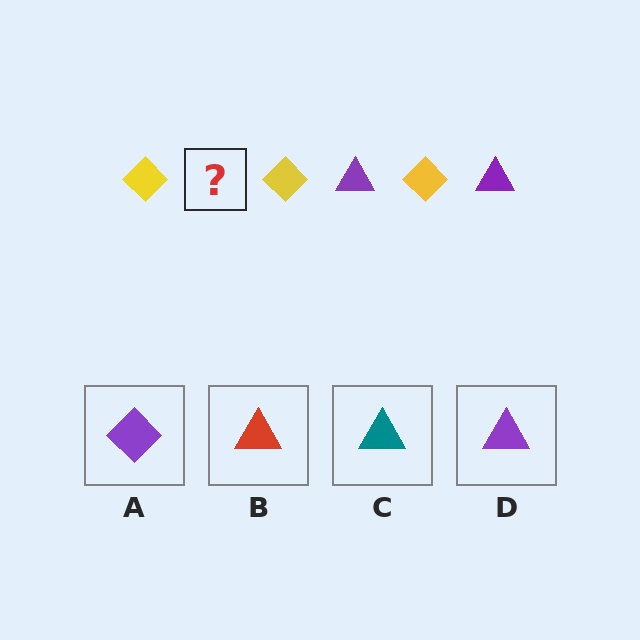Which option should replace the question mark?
Option D.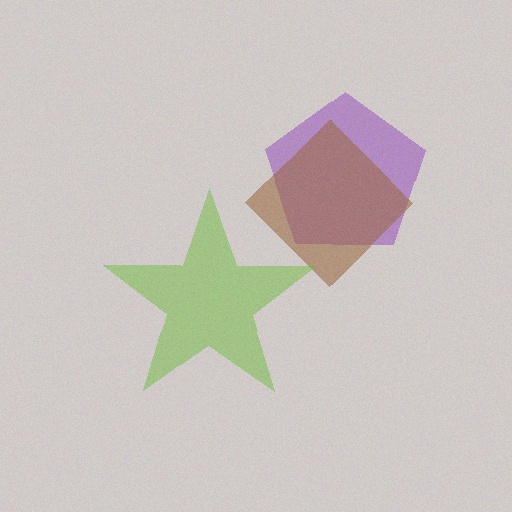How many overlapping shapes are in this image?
There are 3 overlapping shapes in the image.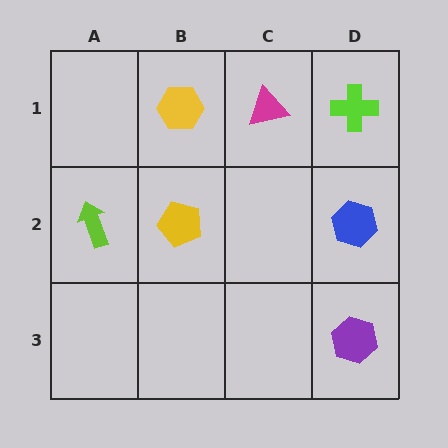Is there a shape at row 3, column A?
No, that cell is empty.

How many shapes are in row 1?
3 shapes.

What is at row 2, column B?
A yellow pentagon.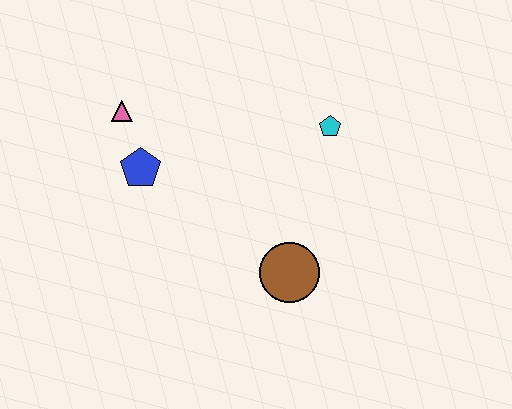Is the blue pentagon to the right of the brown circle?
No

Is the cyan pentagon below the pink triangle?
Yes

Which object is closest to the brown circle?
The cyan pentagon is closest to the brown circle.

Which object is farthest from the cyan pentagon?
The pink triangle is farthest from the cyan pentagon.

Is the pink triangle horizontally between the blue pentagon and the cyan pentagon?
No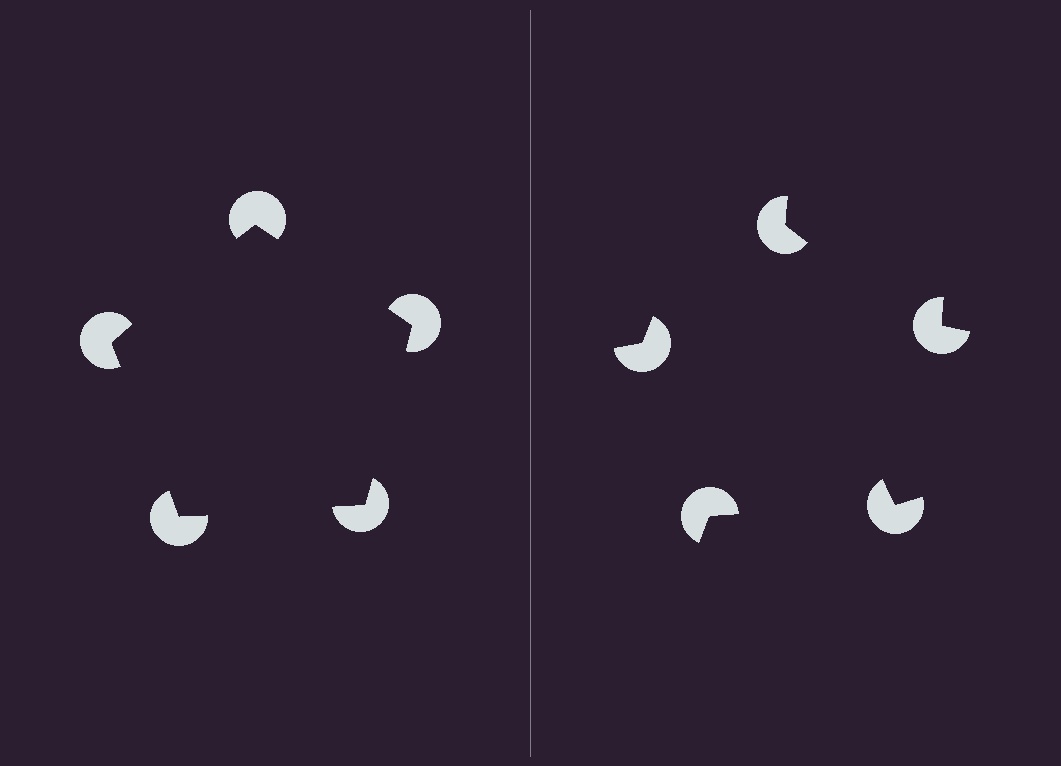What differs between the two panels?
The pac-man discs are positioned identically on both sides; only the wedge orientations differ. On the left they align to a pentagon; on the right they are misaligned.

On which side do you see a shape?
An illusory pentagon appears on the left side. On the right side the wedge cuts are rotated, so no coherent shape forms.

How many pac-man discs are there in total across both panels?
10 — 5 on each side.